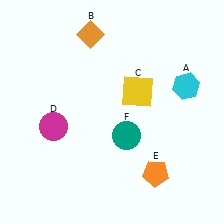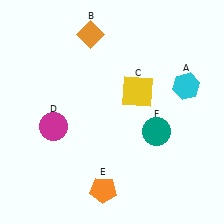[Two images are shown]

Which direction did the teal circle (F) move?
The teal circle (F) moved right.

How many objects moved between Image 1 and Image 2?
2 objects moved between the two images.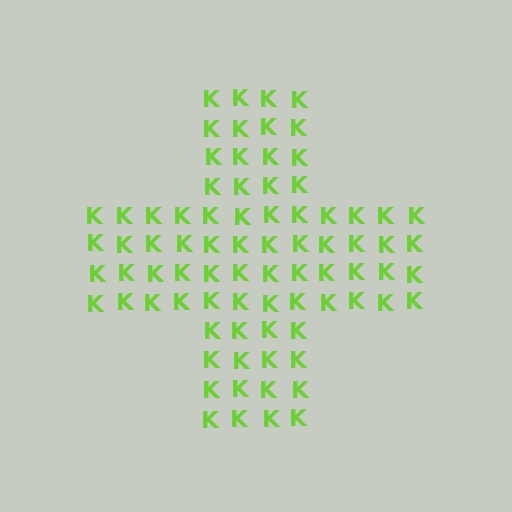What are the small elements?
The small elements are letter K's.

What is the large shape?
The large shape is a cross.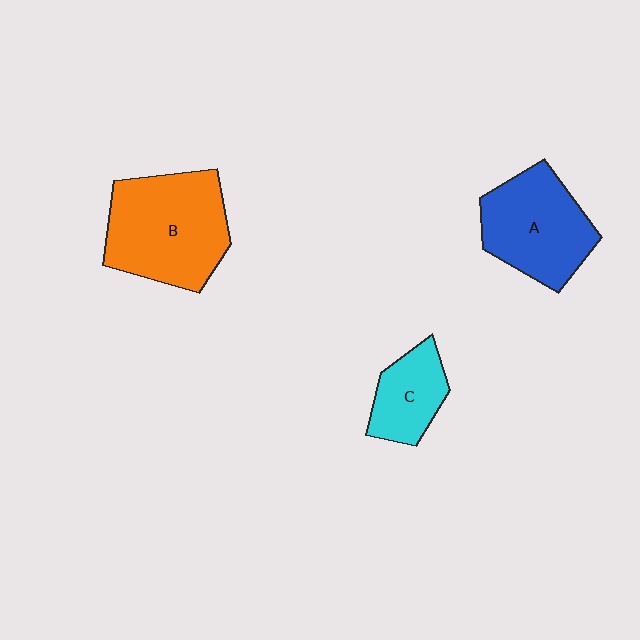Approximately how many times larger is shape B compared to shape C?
Approximately 2.1 times.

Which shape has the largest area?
Shape B (orange).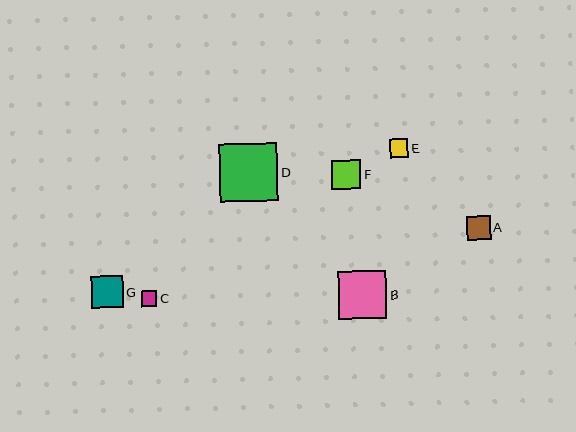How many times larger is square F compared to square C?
Square F is approximately 1.9 times the size of square C.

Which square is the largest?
Square D is the largest with a size of approximately 58 pixels.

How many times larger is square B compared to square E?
Square B is approximately 2.6 times the size of square E.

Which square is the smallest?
Square C is the smallest with a size of approximately 16 pixels.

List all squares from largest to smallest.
From largest to smallest: D, B, G, F, A, E, C.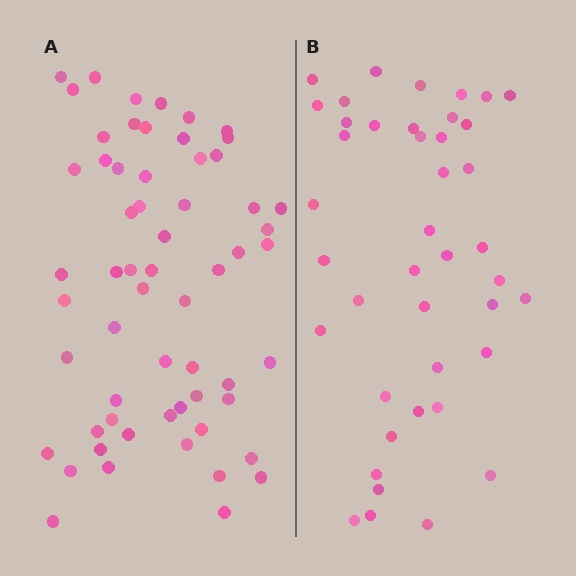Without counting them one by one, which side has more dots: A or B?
Region A (the left region) has more dots.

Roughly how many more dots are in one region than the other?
Region A has approximately 20 more dots than region B.